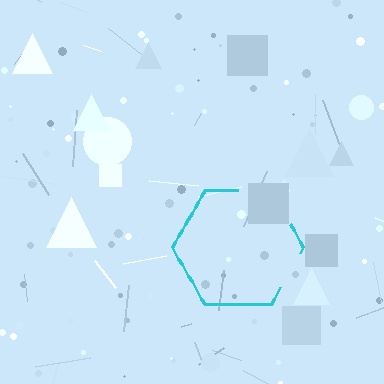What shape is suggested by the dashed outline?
The dashed outline suggests a hexagon.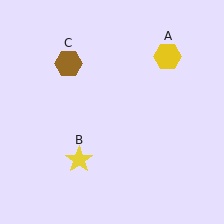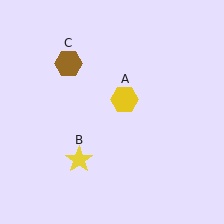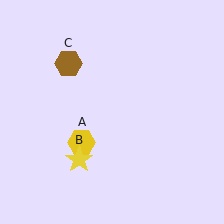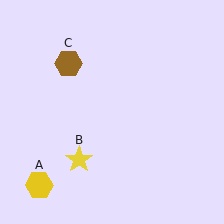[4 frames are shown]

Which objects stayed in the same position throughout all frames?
Yellow star (object B) and brown hexagon (object C) remained stationary.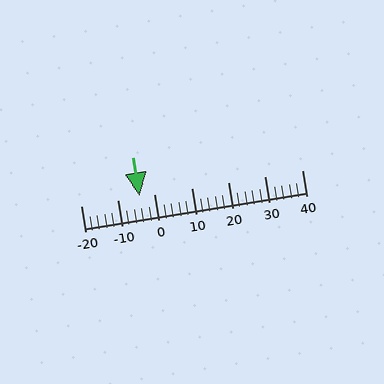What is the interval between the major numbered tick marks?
The major tick marks are spaced 10 units apart.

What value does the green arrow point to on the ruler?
The green arrow points to approximately -4.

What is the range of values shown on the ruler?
The ruler shows values from -20 to 40.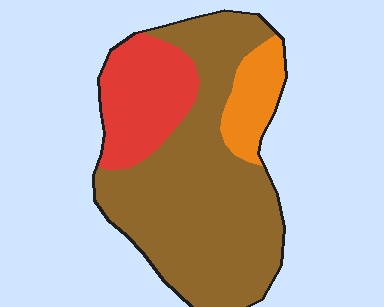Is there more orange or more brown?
Brown.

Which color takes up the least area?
Orange, at roughly 10%.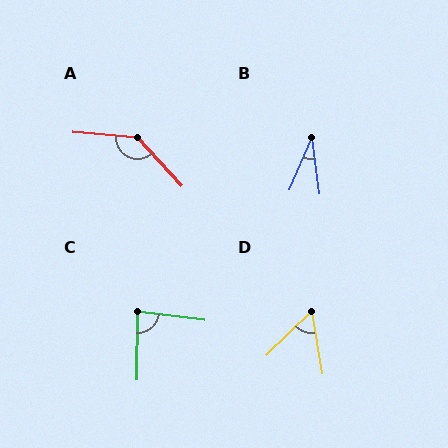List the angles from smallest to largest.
B (31°), D (55°), C (83°), A (137°).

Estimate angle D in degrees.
Approximately 55 degrees.